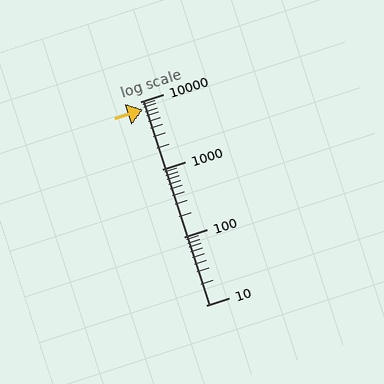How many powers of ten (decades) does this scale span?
The scale spans 3 decades, from 10 to 10000.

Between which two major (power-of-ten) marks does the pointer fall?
The pointer is between 1000 and 10000.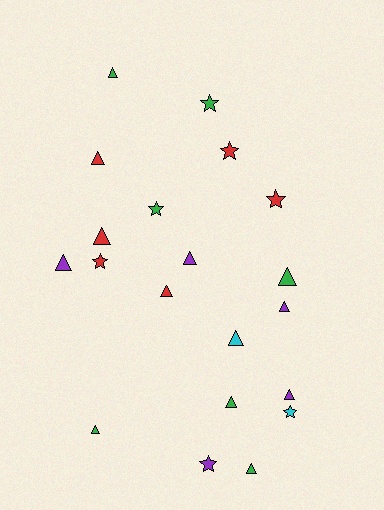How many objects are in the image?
There are 20 objects.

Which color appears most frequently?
Green, with 7 objects.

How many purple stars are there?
There is 1 purple star.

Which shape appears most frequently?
Triangle, with 13 objects.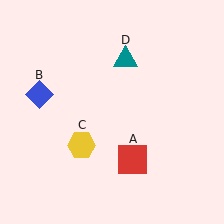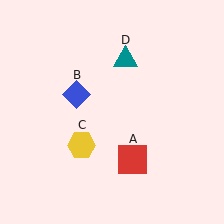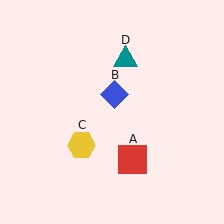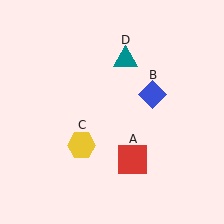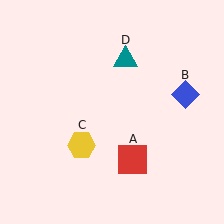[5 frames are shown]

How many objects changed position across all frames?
1 object changed position: blue diamond (object B).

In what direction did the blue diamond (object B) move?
The blue diamond (object B) moved right.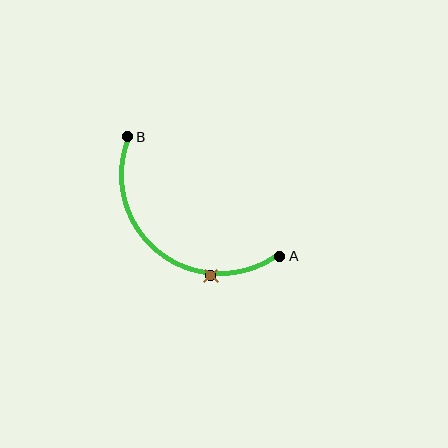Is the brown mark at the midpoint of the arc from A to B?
No. The brown mark lies on the arc but is closer to endpoint A. The arc midpoint would be at the point on the curve equidistant along the arc from both A and B.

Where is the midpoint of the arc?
The arc midpoint is the point on the curve farthest from the straight line joining A and B. It sits below and to the left of that line.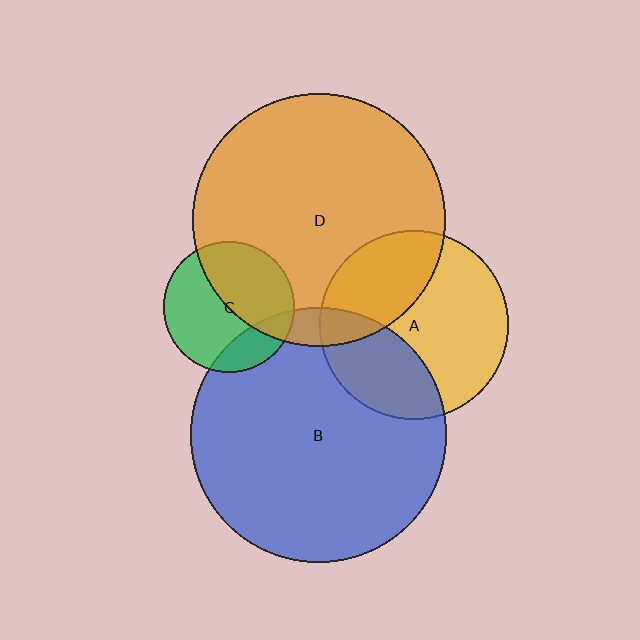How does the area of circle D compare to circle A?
Approximately 1.8 times.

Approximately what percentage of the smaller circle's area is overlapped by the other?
Approximately 5%.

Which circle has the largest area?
Circle B (blue).